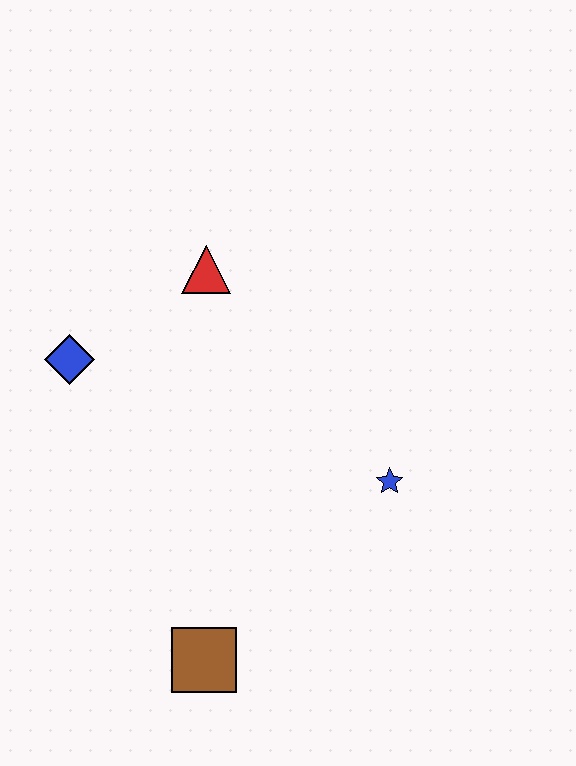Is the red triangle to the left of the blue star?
Yes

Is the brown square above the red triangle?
No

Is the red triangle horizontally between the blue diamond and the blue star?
Yes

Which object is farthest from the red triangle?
The brown square is farthest from the red triangle.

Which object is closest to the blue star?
The brown square is closest to the blue star.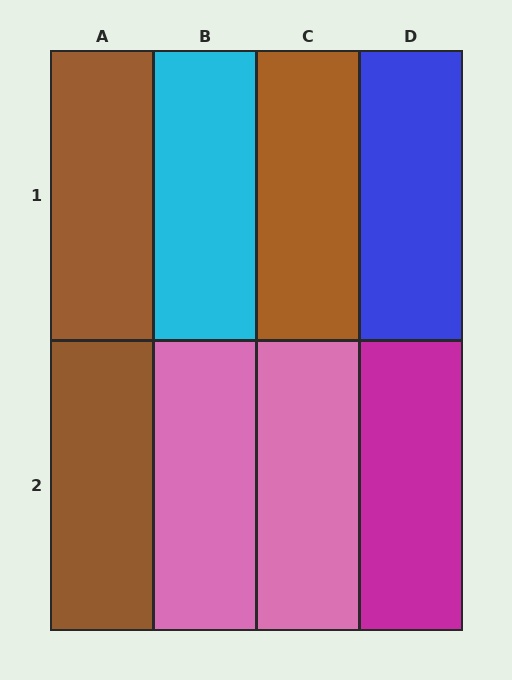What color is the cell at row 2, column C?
Pink.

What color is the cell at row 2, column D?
Magenta.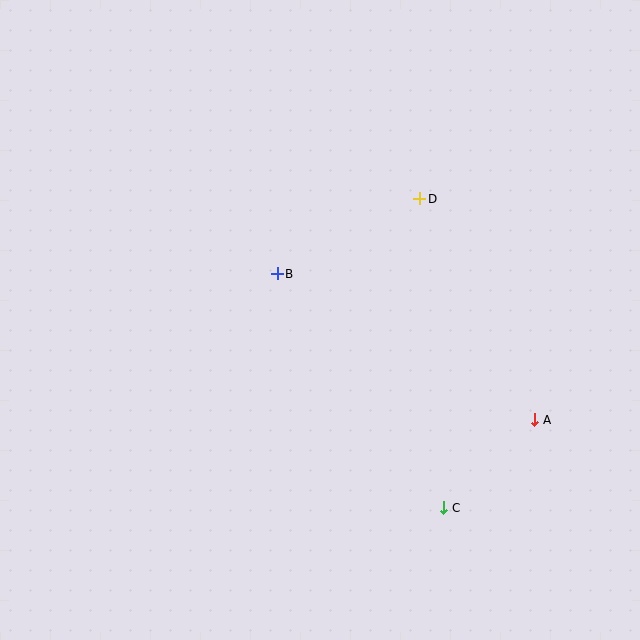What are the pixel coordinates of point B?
Point B is at (277, 274).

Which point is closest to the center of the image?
Point B at (277, 274) is closest to the center.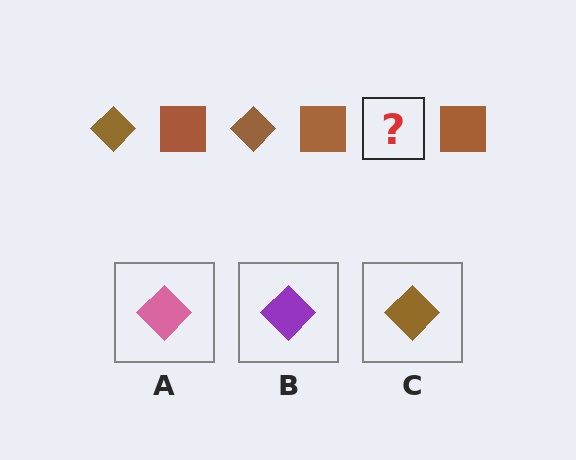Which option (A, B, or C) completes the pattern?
C.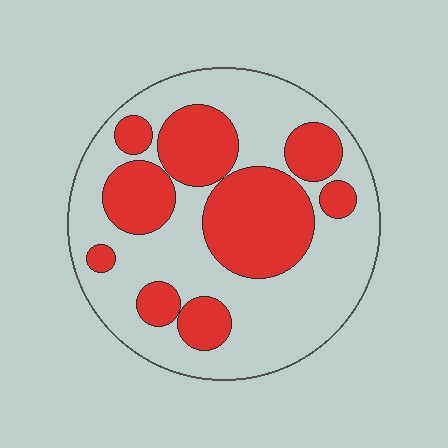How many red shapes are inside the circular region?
9.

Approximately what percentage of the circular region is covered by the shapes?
Approximately 40%.